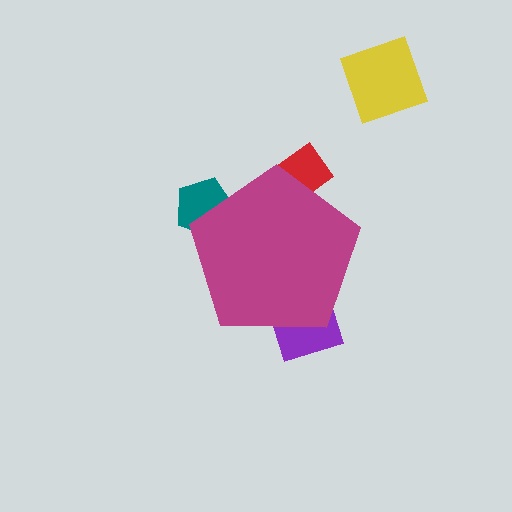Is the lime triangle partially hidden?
Yes, the lime triangle is partially hidden behind the magenta pentagon.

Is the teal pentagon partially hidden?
Yes, the teal pentagon is partially hidden behind the magenta pentagon.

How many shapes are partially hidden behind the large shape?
4 shapes are partially hidden.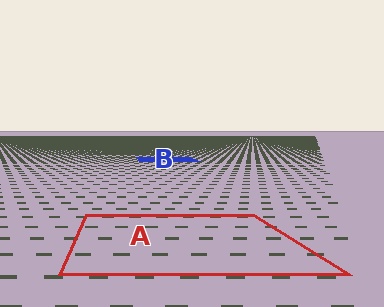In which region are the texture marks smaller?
The texture marks are smaller in region B, because it is farther away.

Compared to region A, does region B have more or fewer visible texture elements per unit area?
Region B has more texture elements per unit area — they are packed more densely because it is farther away.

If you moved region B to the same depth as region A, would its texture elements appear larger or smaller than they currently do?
They would appear larger. At a closer depth, the same texture elements are projected at a bigger on-screen size.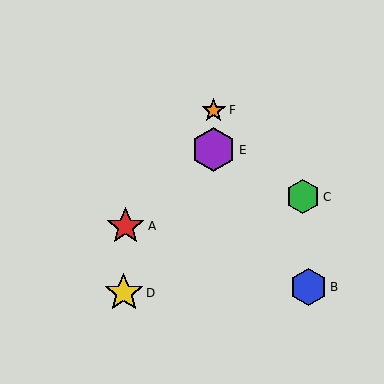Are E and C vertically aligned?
No, E is at x≈214 and C is at x≈303.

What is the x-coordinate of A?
Object A is at x≈126.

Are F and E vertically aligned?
Yes, both are at x≈214.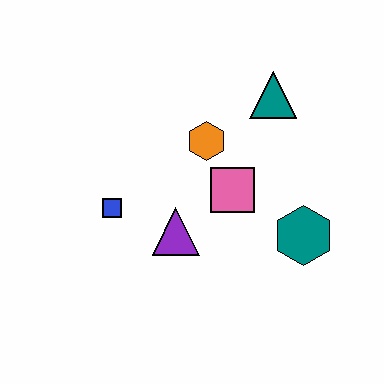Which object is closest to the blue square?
The purple triangle is closest to the blue square.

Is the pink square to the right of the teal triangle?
No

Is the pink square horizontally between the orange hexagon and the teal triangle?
Yes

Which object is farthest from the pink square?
The blue square is farthest from the pink square.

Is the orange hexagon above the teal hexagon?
Yes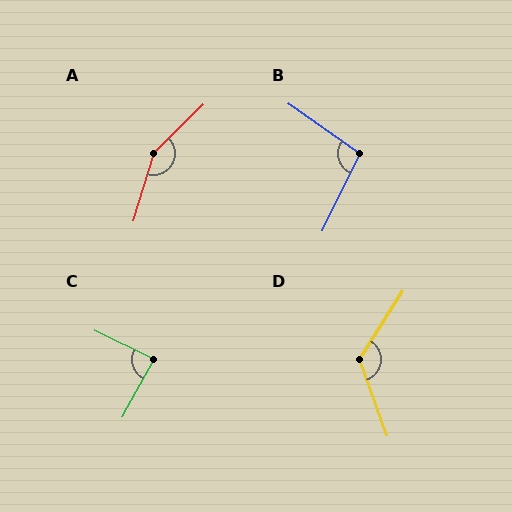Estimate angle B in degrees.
Approximately 100 degrees.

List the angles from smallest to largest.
C (88°), B (100°), D (128°), A (152°).